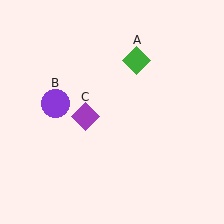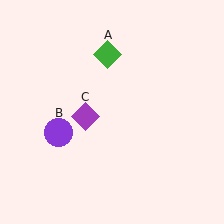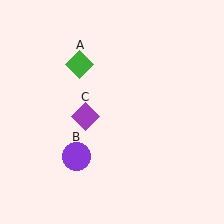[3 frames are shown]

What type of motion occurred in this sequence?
The green diamond (object A), purple circle (object B) rotated counterclockwise around the center of the scene.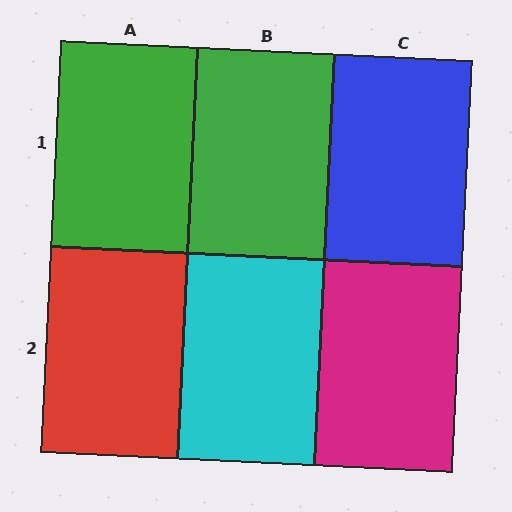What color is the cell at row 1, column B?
Green.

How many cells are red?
1 cell is red.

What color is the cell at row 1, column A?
Green.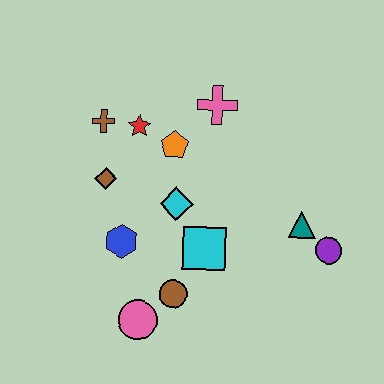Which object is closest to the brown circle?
The pink circle is closest to the brown circle.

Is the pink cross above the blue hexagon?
Yes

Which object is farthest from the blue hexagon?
The purple circle is farthest from the blue hexagon.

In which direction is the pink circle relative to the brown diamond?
The pink circle is below the brown diamond.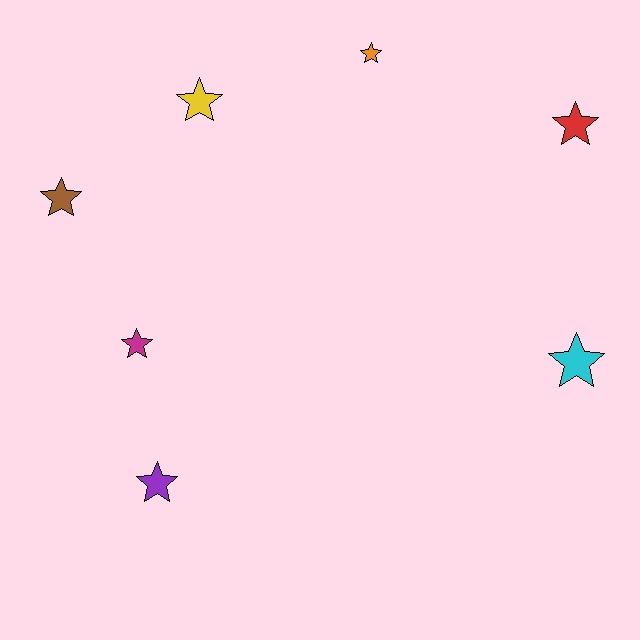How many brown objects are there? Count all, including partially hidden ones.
There is 1 brown object.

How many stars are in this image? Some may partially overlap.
There are 7 stars.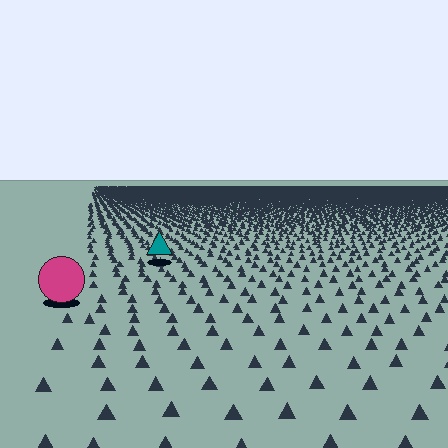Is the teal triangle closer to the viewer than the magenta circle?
No. The magenta circle is closer — you can tell from the texture gradient: the ground texture is coarser near it.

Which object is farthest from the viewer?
The teal triangle is farthest from the viewer. It appears smaller and the ground texture around it is denser.